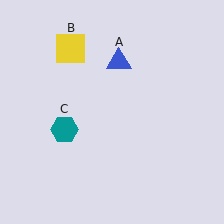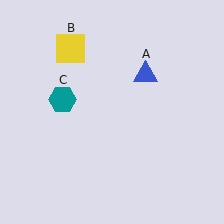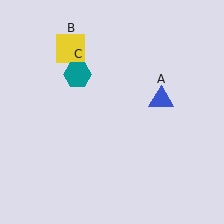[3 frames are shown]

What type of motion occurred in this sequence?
The blue triangle (object A), teal hexagon (object C) rotated clockwise around the center of the scene.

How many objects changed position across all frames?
2 objects changed position: blue triangle (object A), teal hexagon (object C).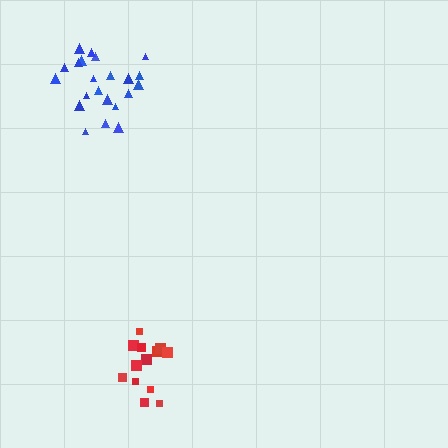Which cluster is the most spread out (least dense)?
Red.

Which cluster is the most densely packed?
Blue.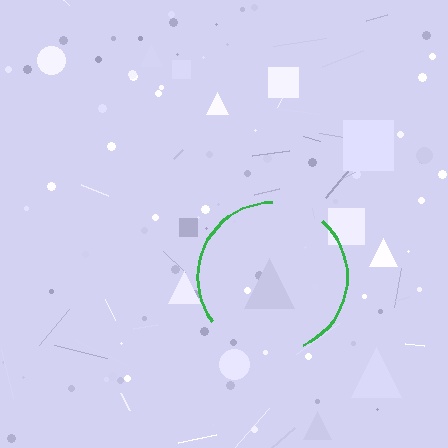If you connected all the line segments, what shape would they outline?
They would outline a circle.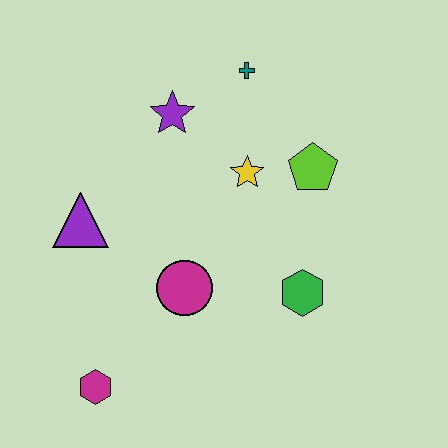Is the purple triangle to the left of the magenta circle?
Yes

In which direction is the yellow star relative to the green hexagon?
The yellow star is above the green hexagon.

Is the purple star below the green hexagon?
No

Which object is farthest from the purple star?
The magenta hexagon is farthest from the purple star.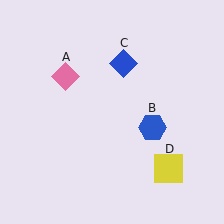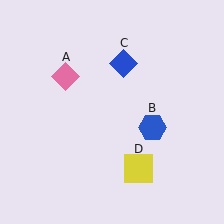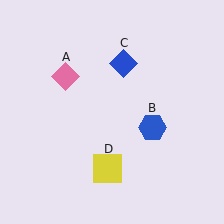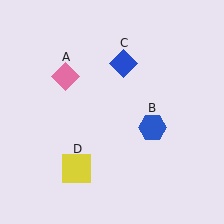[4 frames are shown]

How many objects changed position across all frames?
1 object changed position: yellow square (object D).